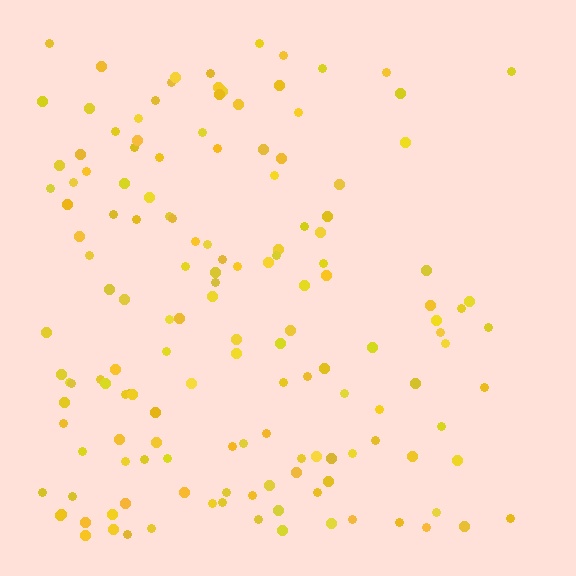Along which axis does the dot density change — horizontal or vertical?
Horizontal.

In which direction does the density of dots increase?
From right to left, with the left side densest.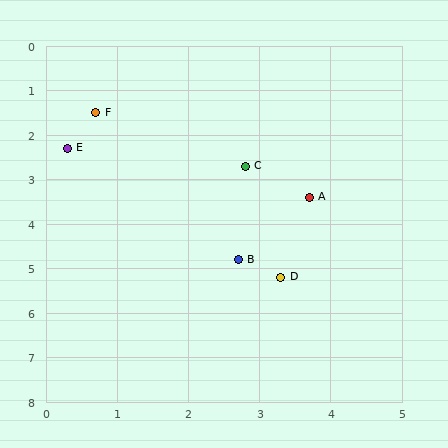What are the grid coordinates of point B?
Point B is at approximately (2.7, 4.8).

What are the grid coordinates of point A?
Point A is at approximately (3.7, 3.4).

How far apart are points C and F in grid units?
Points C and F are about 2.4 grid units apart.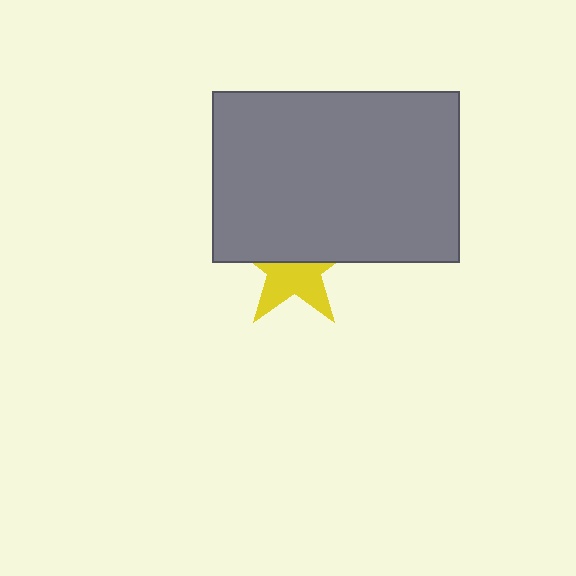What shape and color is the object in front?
The object in front is a gray rectangle.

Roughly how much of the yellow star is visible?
About half of it is visible (roughly 49%).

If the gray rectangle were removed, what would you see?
You would see the complete yellow star.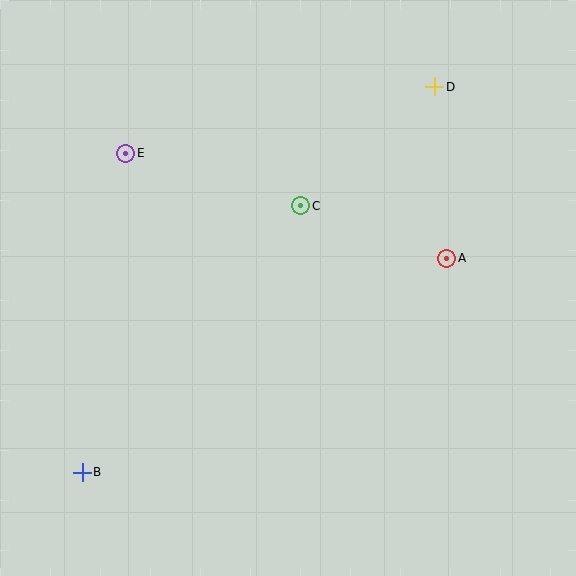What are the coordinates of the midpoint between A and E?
The midpoint between A and E is at (286, 206).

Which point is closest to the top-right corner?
Point D is closest to the top-right corner.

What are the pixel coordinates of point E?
Point E is at (126, 153).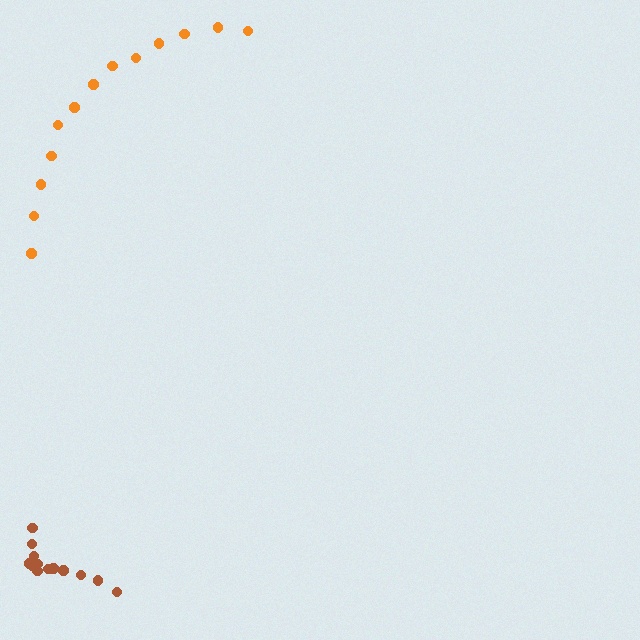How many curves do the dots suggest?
There are 2 distinct paths.